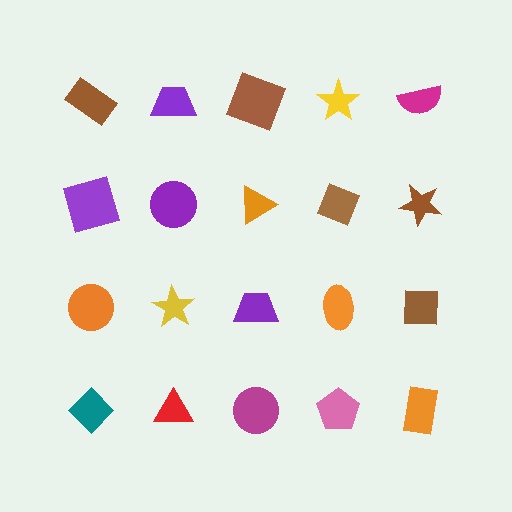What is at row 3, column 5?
A brown square.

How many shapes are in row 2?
5 shapes.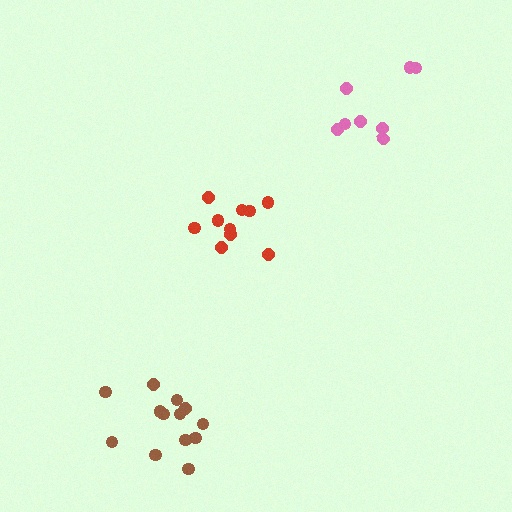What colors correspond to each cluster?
The clusters are colored: red, pink, brown.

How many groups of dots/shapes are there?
There are 3 groups.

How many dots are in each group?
Group 1: 10 dots, Group 2: 8 dots, Group 3: 13 dots (31 total).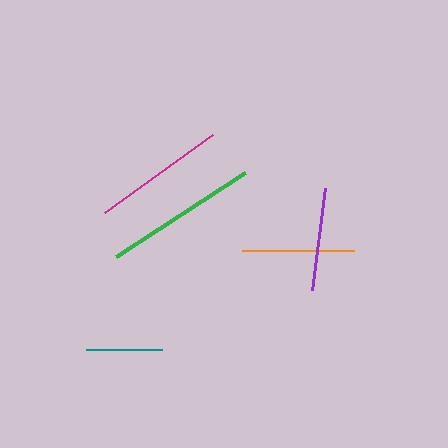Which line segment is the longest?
The green line is the longest at approximately 153 pixels.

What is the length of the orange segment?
The orange segment is approximately 113 pixels long.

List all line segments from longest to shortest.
From longest to shortest: green, magenta, orange, purple, teal.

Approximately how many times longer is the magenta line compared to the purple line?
The magenta line is approximately 1.3 times the length of the purple line.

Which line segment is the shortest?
The teal line is the shortest at approximately 75 pixels.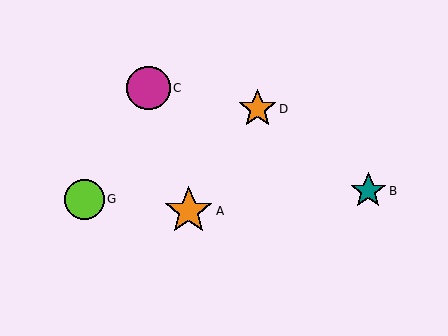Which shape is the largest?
The orange star (labeled A) is the largest.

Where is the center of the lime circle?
The center of the lime circle is at (84, 199).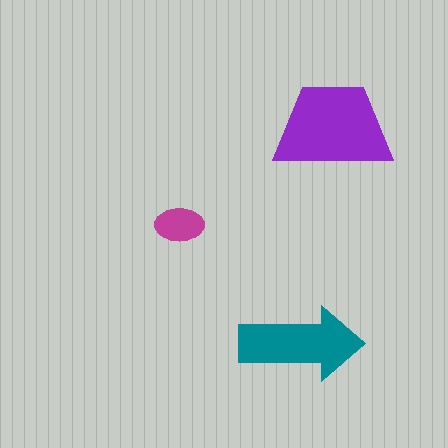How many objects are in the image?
There are 3 objects in the image.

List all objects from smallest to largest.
The magenta ellipse, the teal arrow, the purple trapezoid.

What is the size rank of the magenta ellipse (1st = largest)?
3rd.